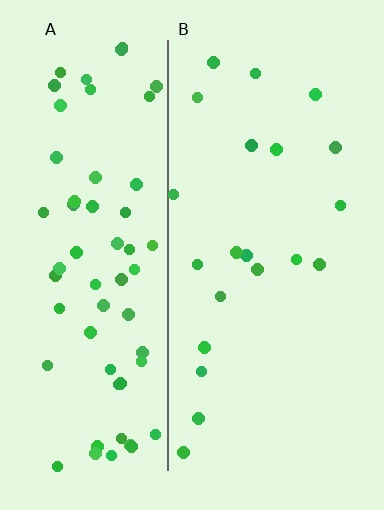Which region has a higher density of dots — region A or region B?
A (the left).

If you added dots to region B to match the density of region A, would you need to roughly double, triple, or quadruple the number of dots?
Approximately triple.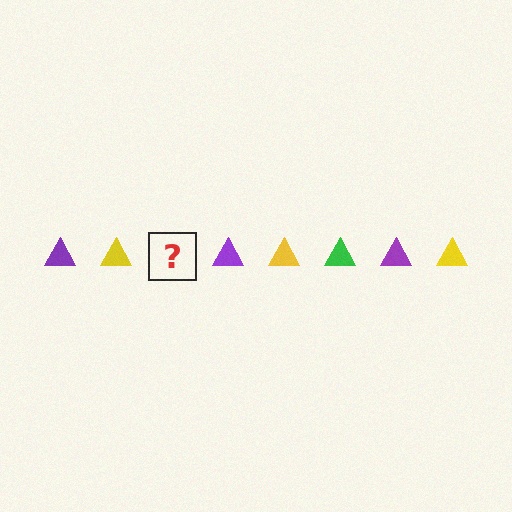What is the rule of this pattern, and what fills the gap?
The rule is that the pattern cycles through purple, yellow, green triangles. The gap should be filled with a green triangle.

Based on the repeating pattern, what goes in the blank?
The blank should be a green triangle.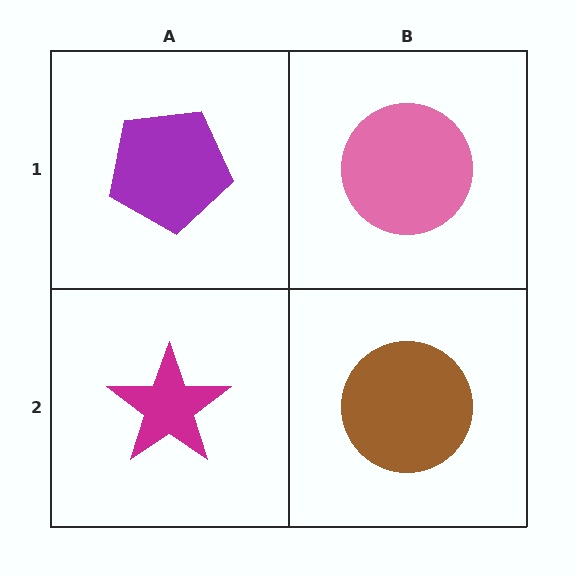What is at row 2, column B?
A brown circle.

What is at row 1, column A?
A purple pentagon.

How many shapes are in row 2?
2 shapes.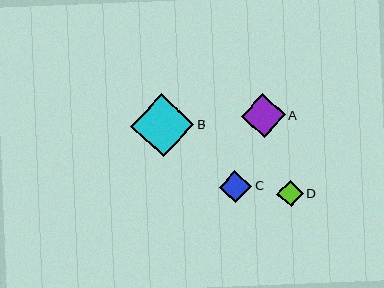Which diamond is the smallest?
Diamond D is the smallest with a size of approximately 26 pixels.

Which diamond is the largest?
Diamond B is the largest with a size of approximately 63 pixels.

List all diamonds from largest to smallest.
From largest to smallest: B, A, C, D.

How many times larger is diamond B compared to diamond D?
Diamond B is approximately 2.4 times the size of diamond D.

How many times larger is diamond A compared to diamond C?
Diamond A is approximately 1.4 times the size of diamond C.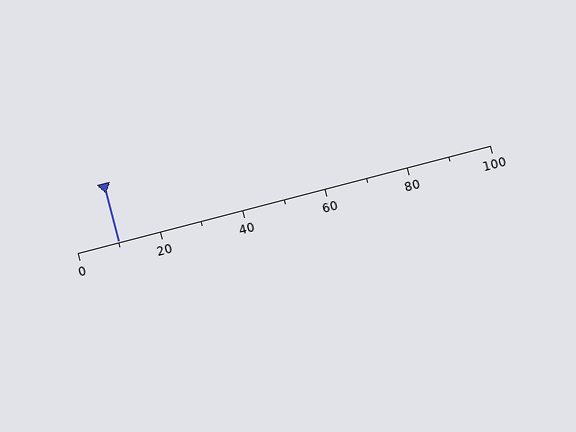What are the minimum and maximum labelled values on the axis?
The axis runs from 0 to 100.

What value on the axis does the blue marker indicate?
The marker indicates approximately 10.